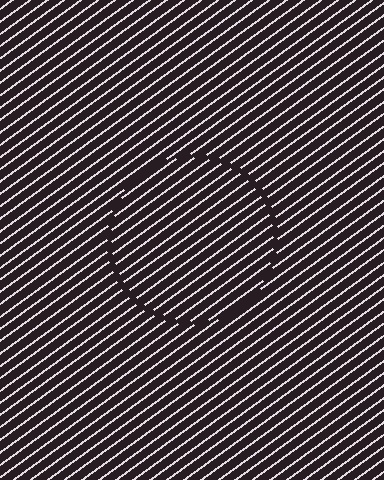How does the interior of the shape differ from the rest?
The interior of the shape contains the same grating, shifted by half a period — the contour is defined by the phase discontinuity where line-ends from the inner and outer gratings abut.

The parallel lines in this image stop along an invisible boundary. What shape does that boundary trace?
An illusory circle. The interior of the shape contains the same grating, shifted by half a period — the contour is defined by the phase discontinuity where line-ends from the inner and outer gratings abut.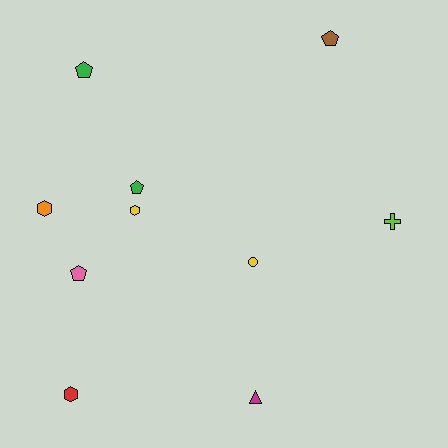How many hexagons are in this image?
There are 3 hexagons.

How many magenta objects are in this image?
There is 1 magenta object.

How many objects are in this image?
There are 10 objects.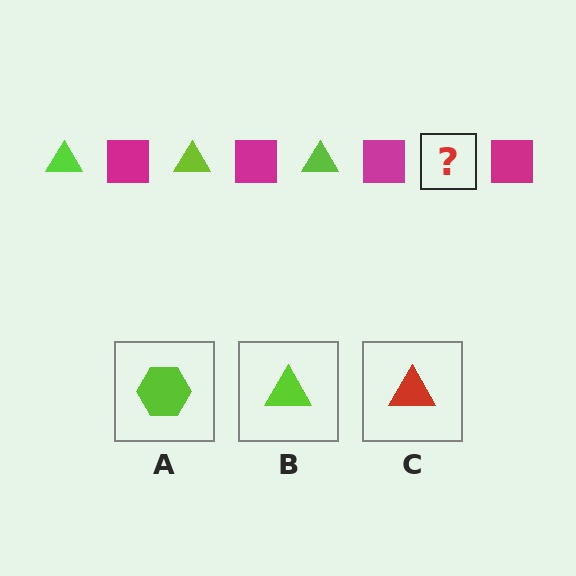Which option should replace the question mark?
Option B.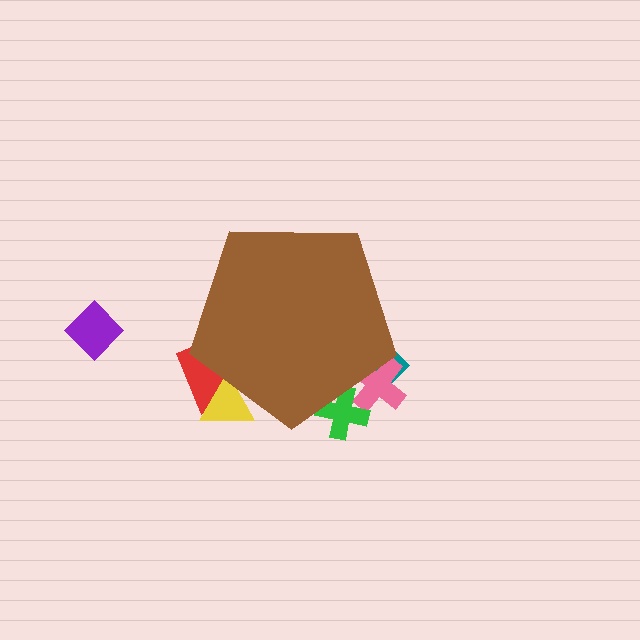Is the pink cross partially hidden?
Yes, the pink cross is partially hidden behind the brown pentagon.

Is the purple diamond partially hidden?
No, the purple diamond is fully visible.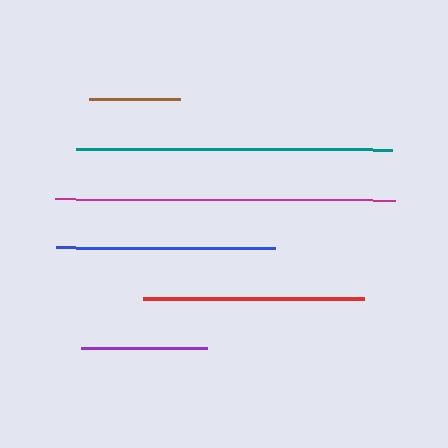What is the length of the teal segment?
The teal segment is approximately 316 pixels long.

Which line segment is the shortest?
The brown line is the shortest at approximately 92 pixels.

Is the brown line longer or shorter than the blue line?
The blue line is longer than the brown line.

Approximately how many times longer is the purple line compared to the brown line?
The purple line is approximately 1.4 times the length of the brown line.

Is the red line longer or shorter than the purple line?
The red line is longer than the purple line.